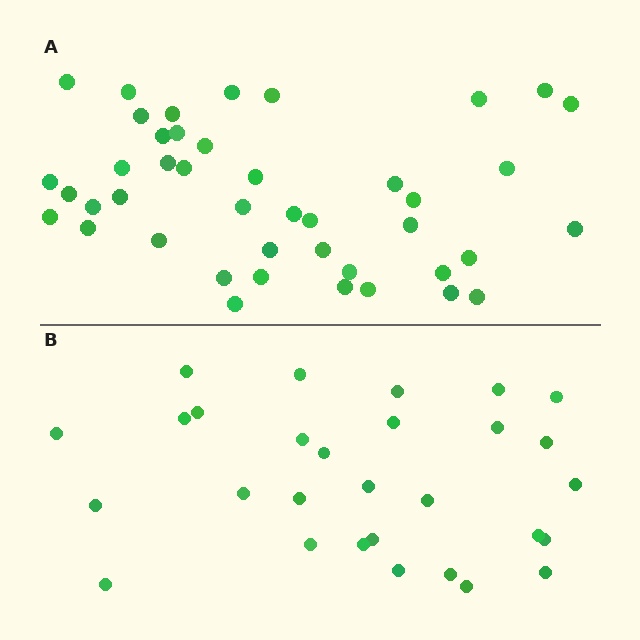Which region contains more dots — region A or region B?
Region A (the top region) has more dots.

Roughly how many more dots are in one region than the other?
Region A has approximately 15 more dots than region B.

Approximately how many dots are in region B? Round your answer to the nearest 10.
About 30 dots. (The exact count is 29, which rounds to 30.)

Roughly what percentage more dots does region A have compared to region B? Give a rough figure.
About 50% more.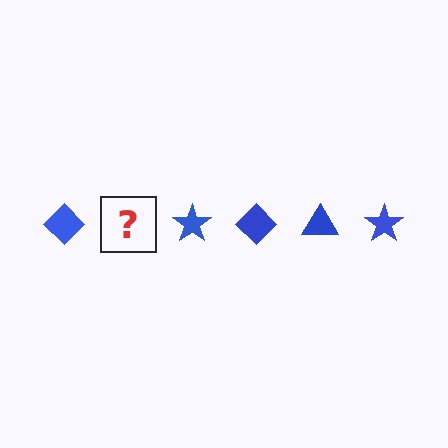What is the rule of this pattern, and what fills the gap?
The rule is that the pattern cycles through diamond, triangle, star shapes in blue. The gap should be filled with a blue triangle.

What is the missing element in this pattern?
The missing element is a blue triangle.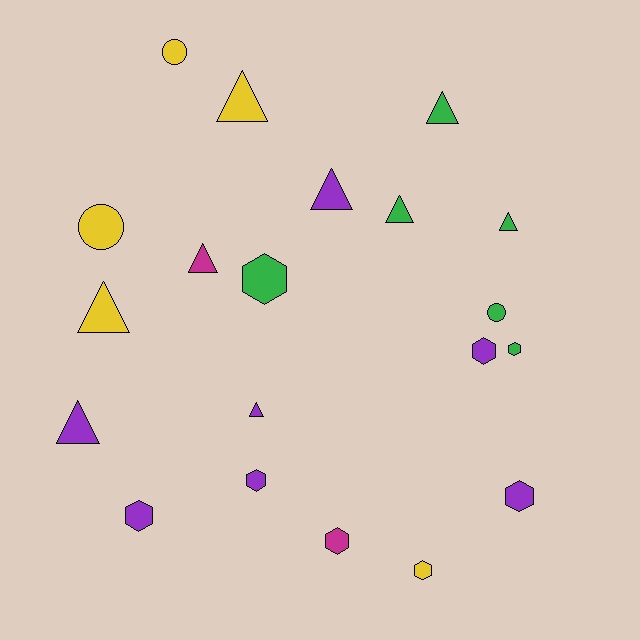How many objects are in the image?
There are 20 objects.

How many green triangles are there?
There are 3 green triangles.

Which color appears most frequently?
Purple, with 7 objects.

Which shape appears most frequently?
Triangle, with 9 objects.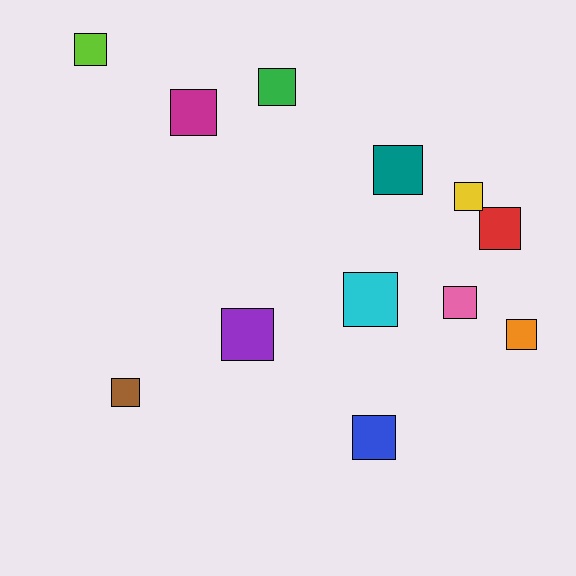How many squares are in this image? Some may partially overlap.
There are 12 squares.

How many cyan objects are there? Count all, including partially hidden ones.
There is 1 cyan object.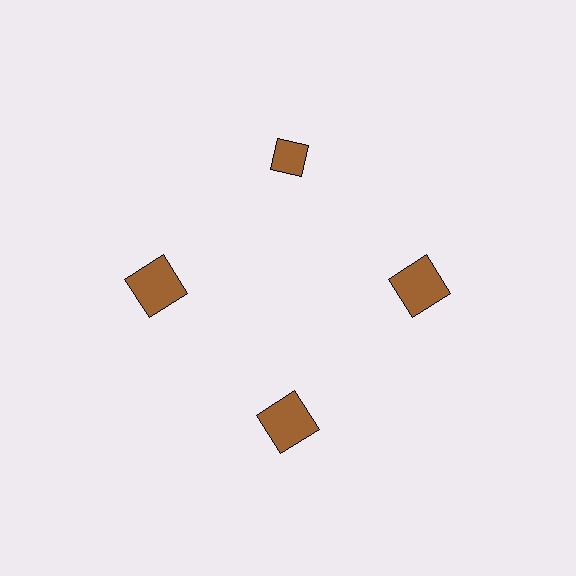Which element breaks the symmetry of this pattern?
The brown diamond at roughly the 12 o'clock position breaks the symmetry. All other shapes are brown squares.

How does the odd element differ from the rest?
It has a different shape: diamond instead of square.